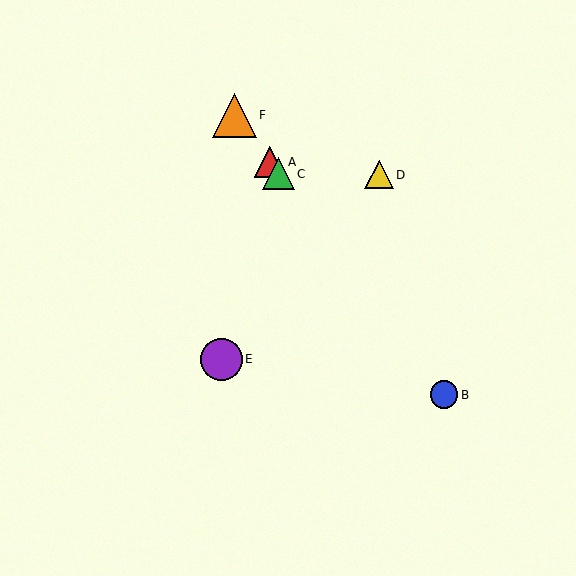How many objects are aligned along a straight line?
4 objects (A, B, C, F) are aligned along a straight line.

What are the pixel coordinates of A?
Object A is at (270, 162).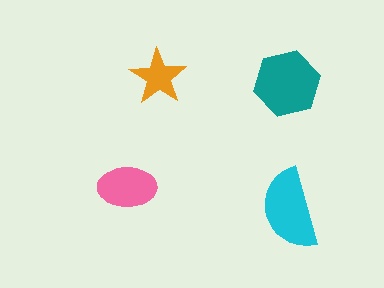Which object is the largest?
The teal hexagon.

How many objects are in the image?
There are 4 objects in the image.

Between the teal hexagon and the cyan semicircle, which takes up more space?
The teal hexagon.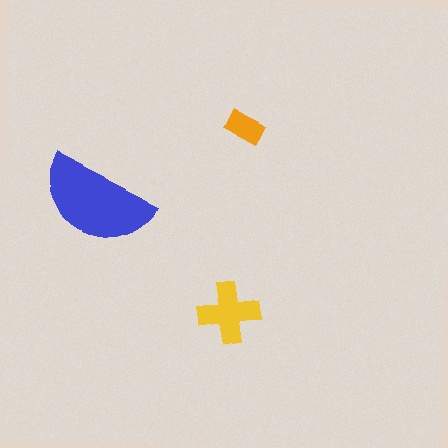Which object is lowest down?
The yellow cross is bottommost.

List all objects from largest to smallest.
The blue semicircle, the yellow cross, the orange rectangle.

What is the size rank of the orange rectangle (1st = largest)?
3rd.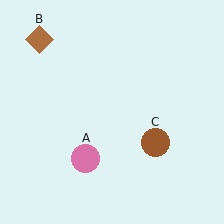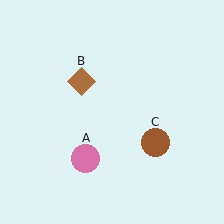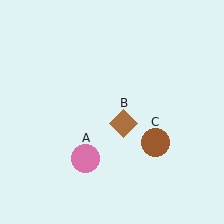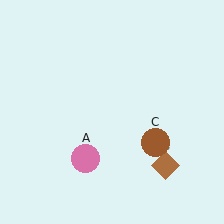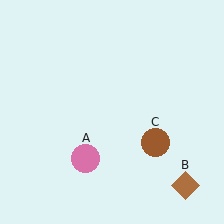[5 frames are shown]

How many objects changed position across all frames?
1 object changed position: brown diamond (object B).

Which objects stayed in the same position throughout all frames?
Pink circle (object A) and brown circle (object C) remained stationary.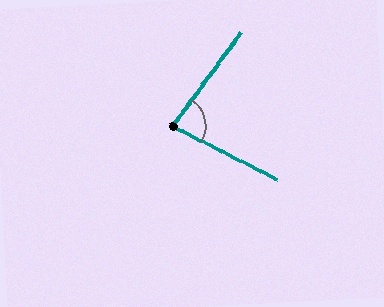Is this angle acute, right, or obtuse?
It is acute.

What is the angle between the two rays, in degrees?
Approximately 81 degrees.